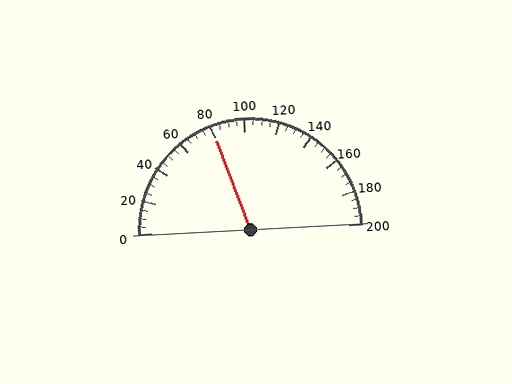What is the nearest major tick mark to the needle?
The nearest major tick mark is 80.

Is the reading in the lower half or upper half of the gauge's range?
The reading is in the lower half of the range (0 to 200).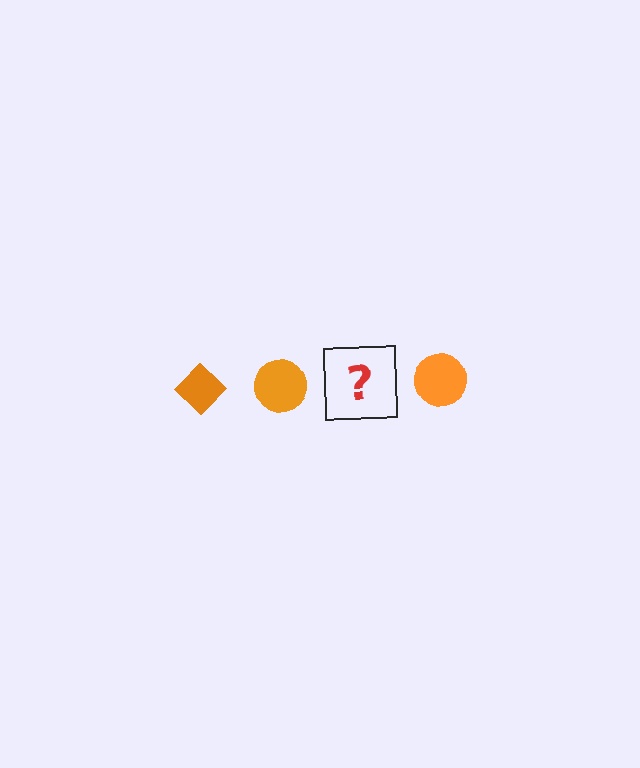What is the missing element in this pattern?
The missing element is an orange diamond.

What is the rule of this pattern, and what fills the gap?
The rule is that the pattern cycles through diamond, circle shapes in orange. The gap should be filled with an orange diamond.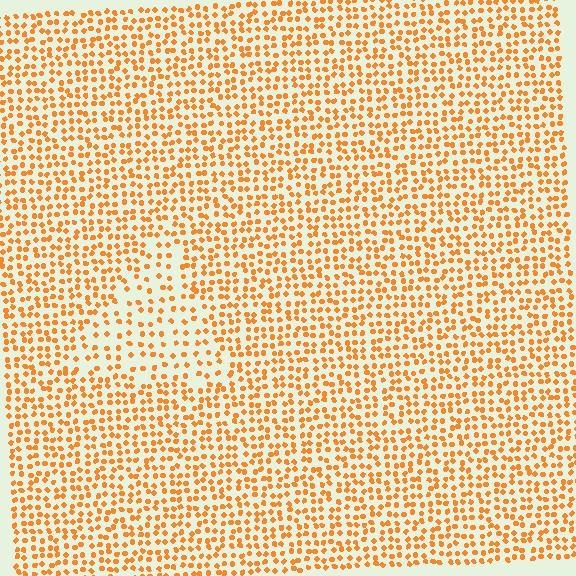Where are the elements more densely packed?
The elements are more densely packed outside the triangle boundary.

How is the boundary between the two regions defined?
The boundary is defined by a change in element density (approximately 1.8x ratio). All elements are the same color, size, and shape.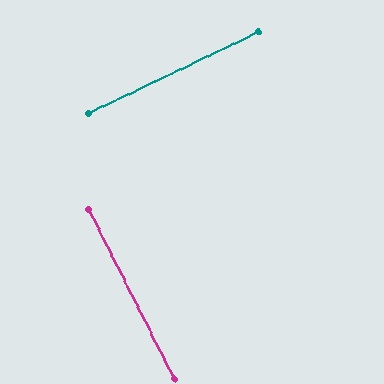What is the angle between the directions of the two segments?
Approximately 89 degrees.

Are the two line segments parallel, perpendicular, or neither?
Perpendicular — they meet at approximately 89°.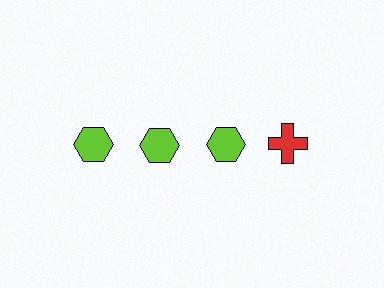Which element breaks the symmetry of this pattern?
The red cross in the top row, second from right column breaks the symmetry. All other shapes are lime hexagons.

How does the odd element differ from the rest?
It differs in both color (red instead of lime) and shape (cross instead of hexagon).